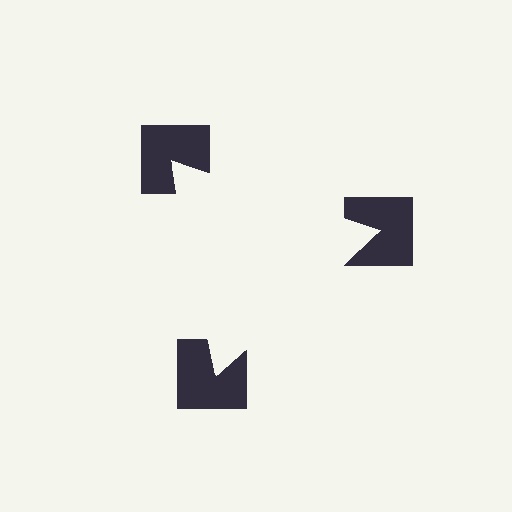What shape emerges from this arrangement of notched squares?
An illusory triangle — its edges are inferred from the aligned wedge cuts in the notched squares, not physically drawn.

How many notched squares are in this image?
There are 3 — one at each vertex of the illusory triangle.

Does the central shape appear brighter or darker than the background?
It typically appears slightly brighter than the background, even though no actual brightness change is drawn.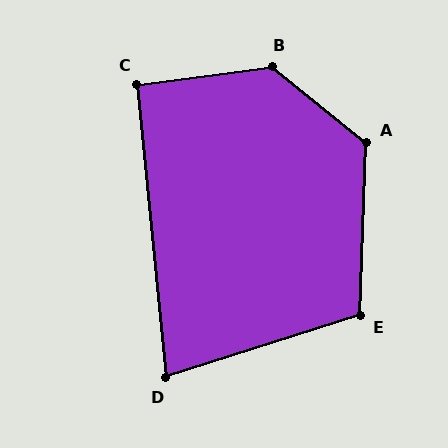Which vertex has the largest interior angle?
B, at approximately 134 degrees.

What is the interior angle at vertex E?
Approximately 110 degrees (obtuse).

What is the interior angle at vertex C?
Approximately 92 degrees (approximately right).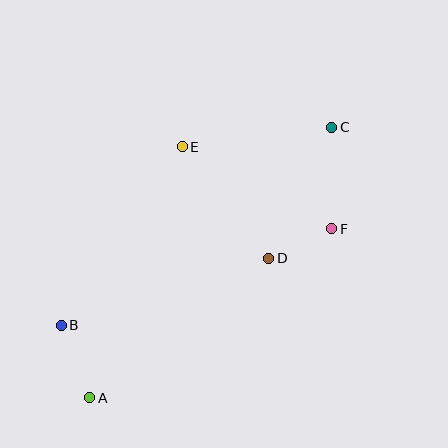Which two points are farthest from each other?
Points A and C are farthest from each other.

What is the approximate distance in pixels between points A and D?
The distance between A and D is approximately 227 pixels.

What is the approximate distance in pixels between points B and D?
The distance between B and D is approximately 218 pixels.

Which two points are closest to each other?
Points D and F are closest to each other.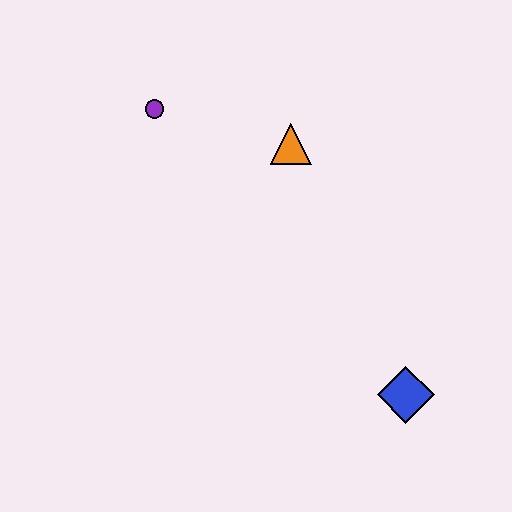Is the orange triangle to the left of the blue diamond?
Yes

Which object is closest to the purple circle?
The orange triangle is closest to the purple circle.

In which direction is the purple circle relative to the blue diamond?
The purple circle is above the blue diamond.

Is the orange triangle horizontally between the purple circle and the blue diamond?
Yes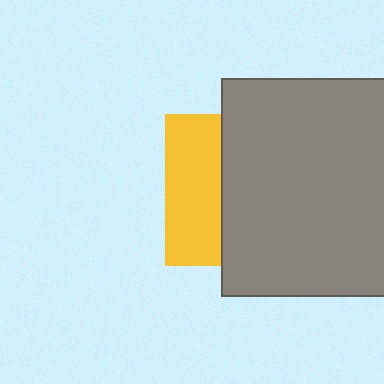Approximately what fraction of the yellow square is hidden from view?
Roughly 63% of the yellow square is hidden behind the gray square.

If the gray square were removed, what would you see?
You would see the complete yellow square.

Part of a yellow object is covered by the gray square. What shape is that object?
It is a square.